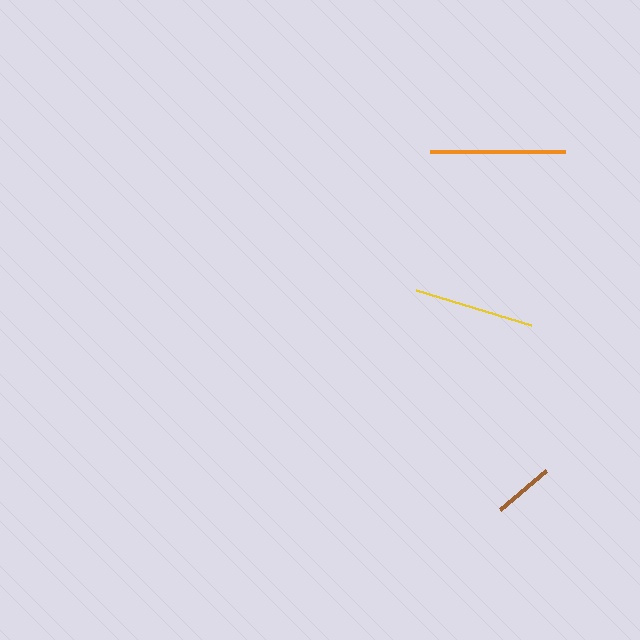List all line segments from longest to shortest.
From longest to shortest: orange, yellow, brown.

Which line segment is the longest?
The orange line is the longest at approximately 135 pixels.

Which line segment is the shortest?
The brown line is the shortest at approximately 61 pixels.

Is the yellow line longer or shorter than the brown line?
The yellow line is longer than the brown line.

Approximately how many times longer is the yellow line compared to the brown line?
The yellow line is approximately 2.0 times the length of the brown line.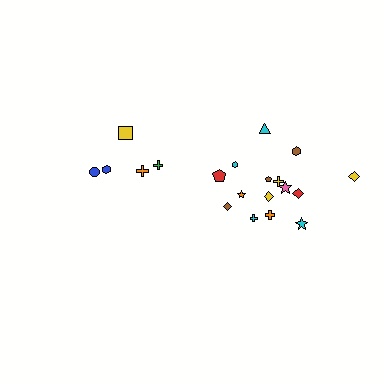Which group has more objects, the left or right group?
The right group.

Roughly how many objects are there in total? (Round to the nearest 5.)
Roughly 20 objects in total.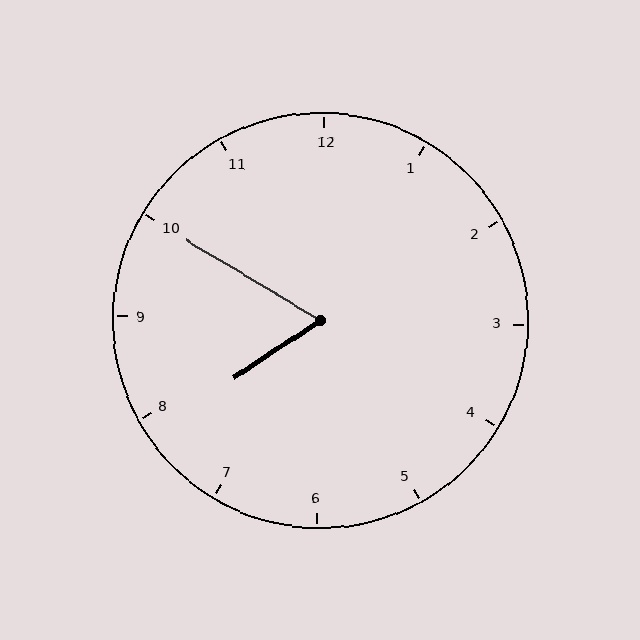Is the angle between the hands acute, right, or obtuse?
It is acute.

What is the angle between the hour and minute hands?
Approximately 65 degrees.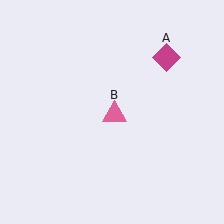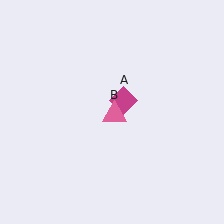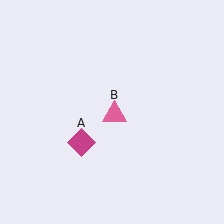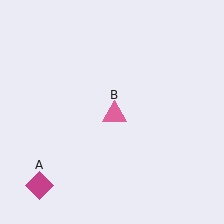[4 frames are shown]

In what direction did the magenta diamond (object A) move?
The magenta diamond (object A) moved down and to the left.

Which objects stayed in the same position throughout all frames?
Pink triangle (object B) remained stationary.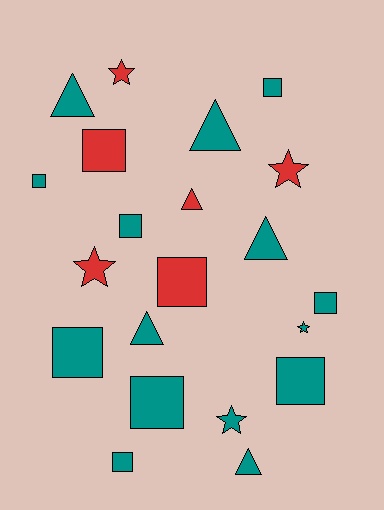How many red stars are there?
There are 3 red stars.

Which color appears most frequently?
Teal, with 15 objects.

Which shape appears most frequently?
Square, with 10 objects.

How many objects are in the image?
There are 21 objects.